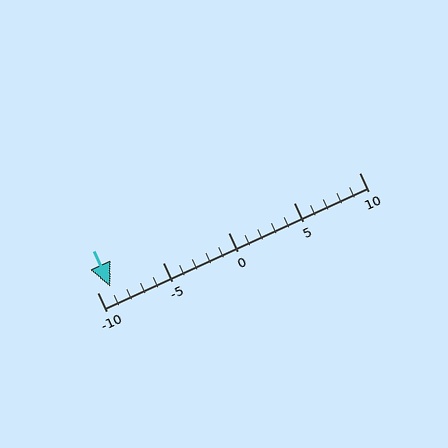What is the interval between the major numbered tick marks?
The major tick marks are spaced 5 units apart.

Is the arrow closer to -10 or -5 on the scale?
The arrow is closer to -10.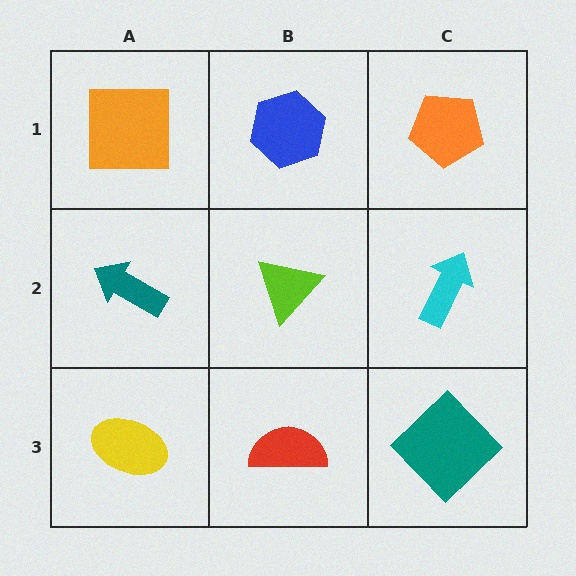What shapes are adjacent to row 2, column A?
An orange square (row 1, column A), a yellow ellipse (row 3, column A), a lime triangle (row 2, column B).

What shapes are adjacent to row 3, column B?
A lime triangle (row 2, column B), a yellow ellipse (row 3, column A), a teal diamond (row 3, column C).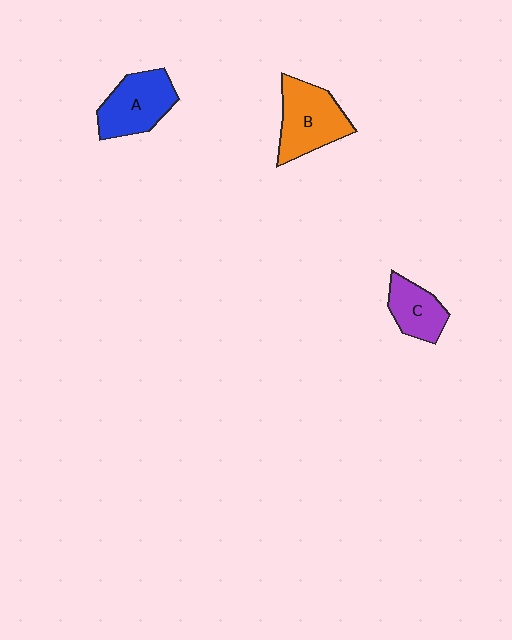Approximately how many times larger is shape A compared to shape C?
Approximately 1.4 times.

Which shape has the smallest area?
Shape C (purple).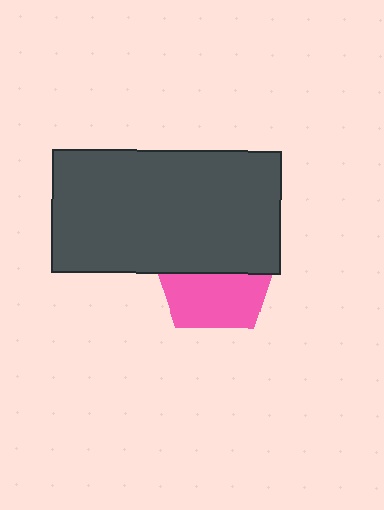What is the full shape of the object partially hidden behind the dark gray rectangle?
The partially hidden object is a pink pentagon.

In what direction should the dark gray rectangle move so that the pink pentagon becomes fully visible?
The dark gray rectangle should move up. That is the shortest direction to clear the overlap and leave the pink pentagon fully visible.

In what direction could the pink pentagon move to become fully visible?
The pink pentagon could move down. That would shift it out from behind the dark gray rectangle entirely.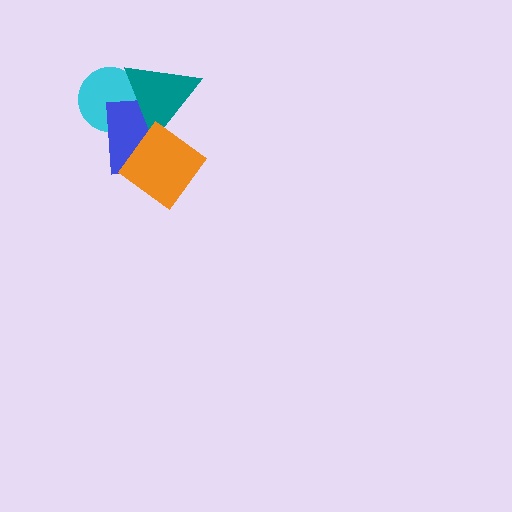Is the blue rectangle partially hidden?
Yes, it is partially covered by another shape.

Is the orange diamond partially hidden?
No, no other shape covers it.